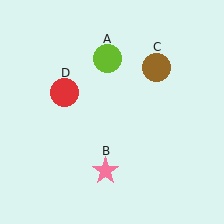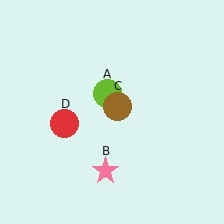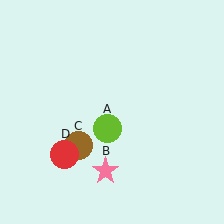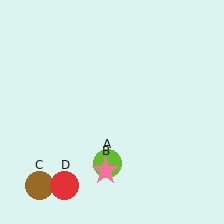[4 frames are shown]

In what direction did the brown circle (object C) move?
The brown circle (object C) moved down and to the left.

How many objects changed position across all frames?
3 objects changed position: lime circle (object A), brown circle (object C), red circle (object D).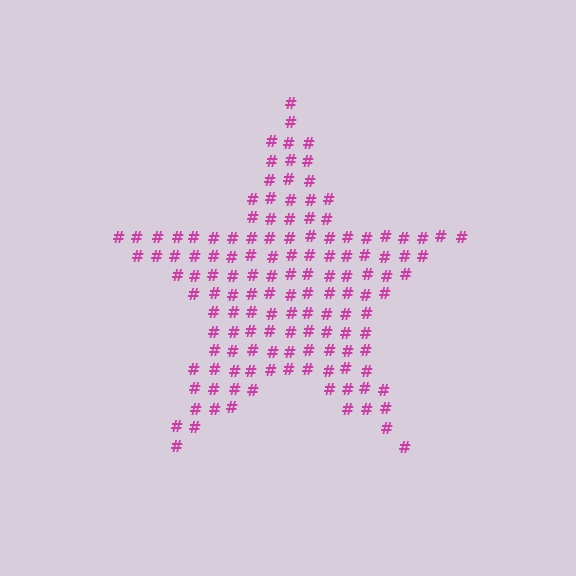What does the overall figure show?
The overall figure shows a star.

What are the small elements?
The small elements are hash symbols.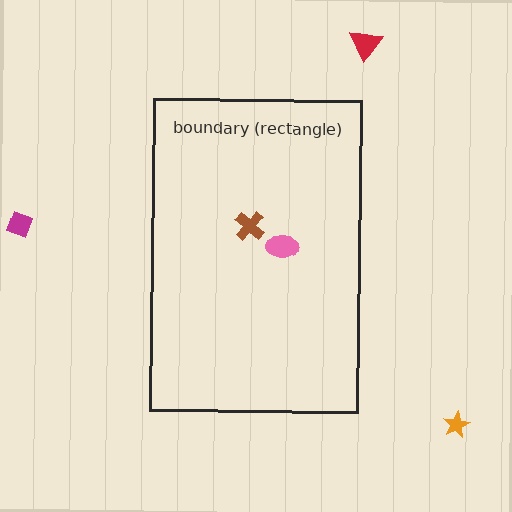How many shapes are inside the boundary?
2 inside, 3 outside.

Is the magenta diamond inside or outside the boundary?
Outside.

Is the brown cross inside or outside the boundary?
Inside.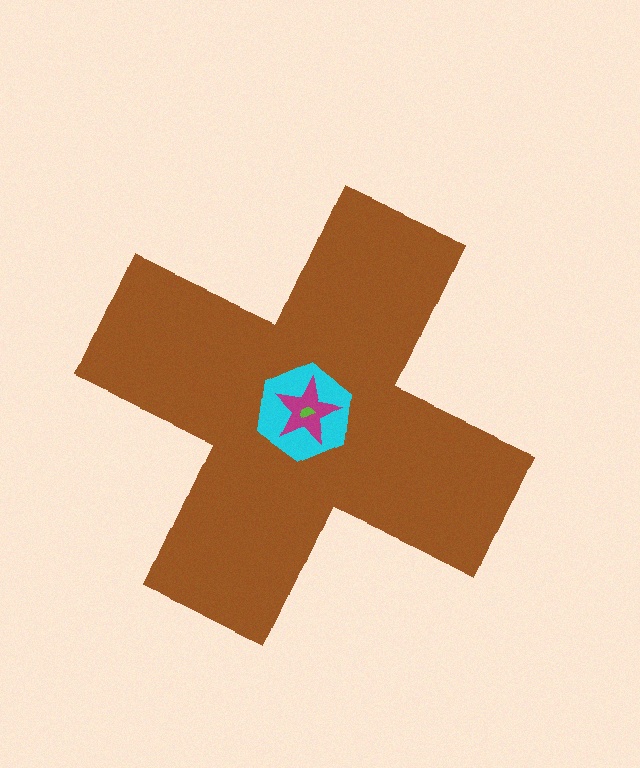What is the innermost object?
The lime semicircle.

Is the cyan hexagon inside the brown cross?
Yes.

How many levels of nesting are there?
4.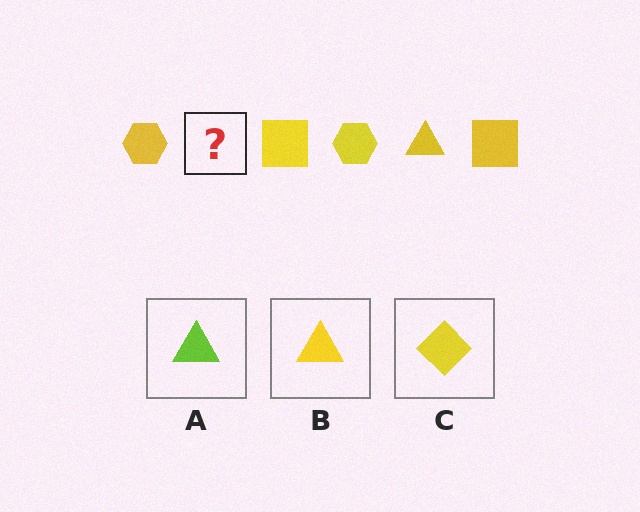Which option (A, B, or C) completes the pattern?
B.